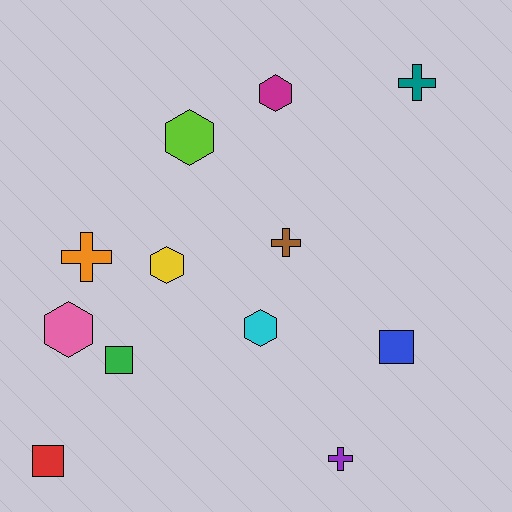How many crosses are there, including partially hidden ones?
There are 4 crosses.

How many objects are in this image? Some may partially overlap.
There are 12 objects.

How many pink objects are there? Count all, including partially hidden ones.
There is 1 pink object.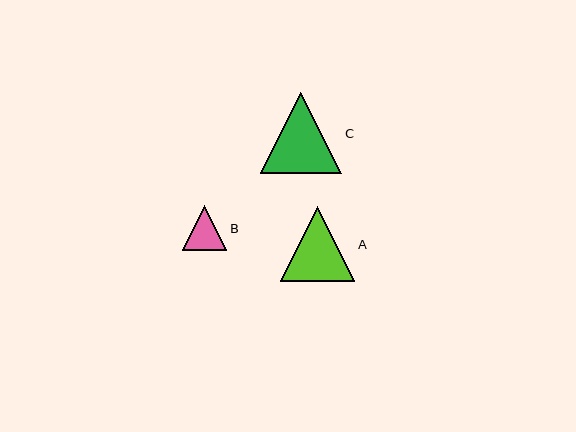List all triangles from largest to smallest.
From largest to smallest: C, A, B.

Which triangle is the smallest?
Triangle B is the smallest with a size of approximately 45 pixels.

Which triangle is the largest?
Triangle C is the largest with a size of approximately 81 pixels.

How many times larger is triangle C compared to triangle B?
Triangle C is approximately 1.8 times the size of triangle B.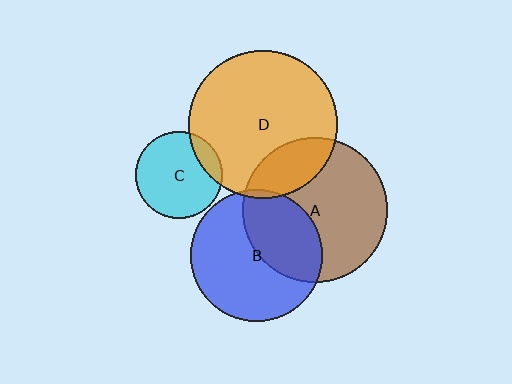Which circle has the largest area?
Circle D (orange).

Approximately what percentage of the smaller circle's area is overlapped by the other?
Approximately 5%.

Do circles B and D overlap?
Yes.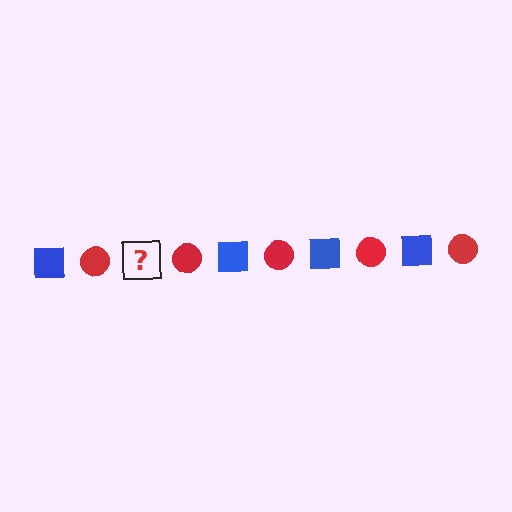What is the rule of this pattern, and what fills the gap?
The rule is that the pattern alternates between blue square and red circle. The gap should be filled with a blue square.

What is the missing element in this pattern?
The missing element is a blue square.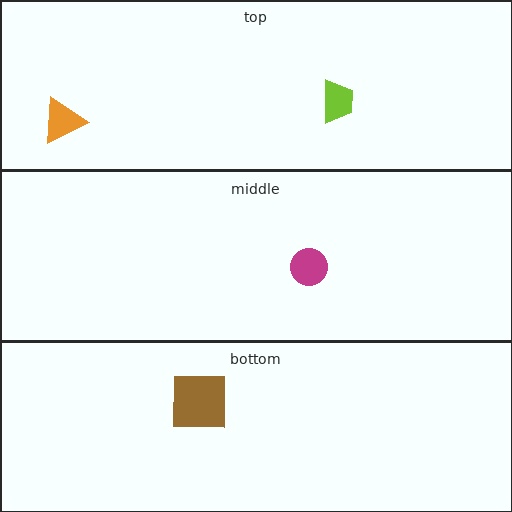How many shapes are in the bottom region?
1.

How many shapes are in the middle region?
1.